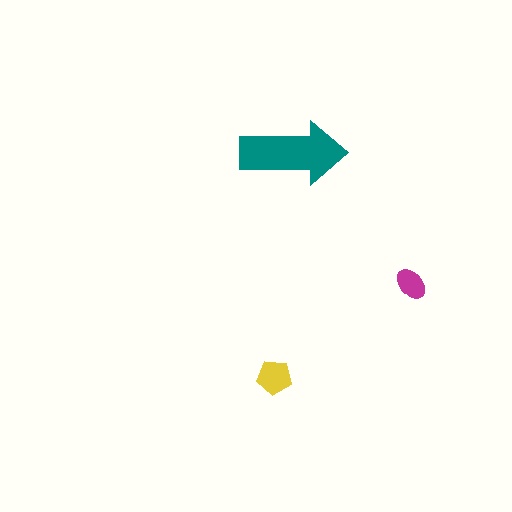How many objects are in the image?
There are 3 objects in the image.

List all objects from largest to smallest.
The teal arrow, the yellow pentagon, the magenta ellipse.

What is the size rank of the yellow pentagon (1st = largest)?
2nd.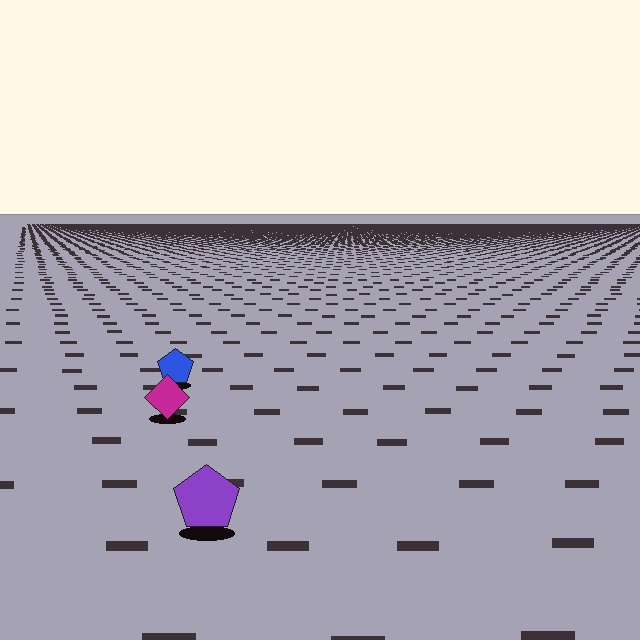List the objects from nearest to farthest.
From nearest to farthest: the purple pentagon, the magenta diamond, the blue pentagon.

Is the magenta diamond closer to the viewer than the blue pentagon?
Yes. The magenta diamond is closer — you can tell from the texture gradient: the ground texture is coarser near it.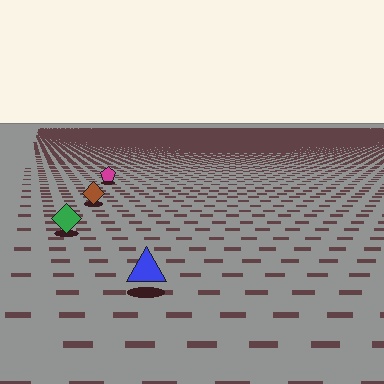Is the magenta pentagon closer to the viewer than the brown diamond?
No. The brown diamond is closer — you can tell from the texture gradient: the ground texture is coarser near it.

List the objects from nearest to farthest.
From nearest to farthest: the blue triangle, the green diamond, the brown diamond, the magenta pentagon.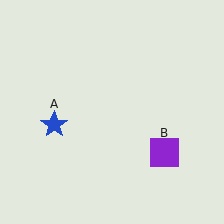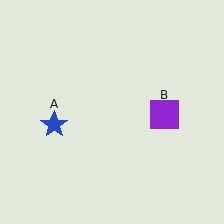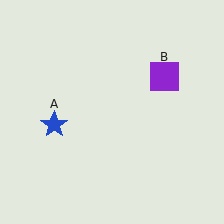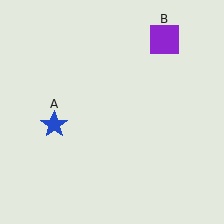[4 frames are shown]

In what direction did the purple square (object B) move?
The purple square (object B) moved up.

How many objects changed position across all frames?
1 object changed position: purple square (object B).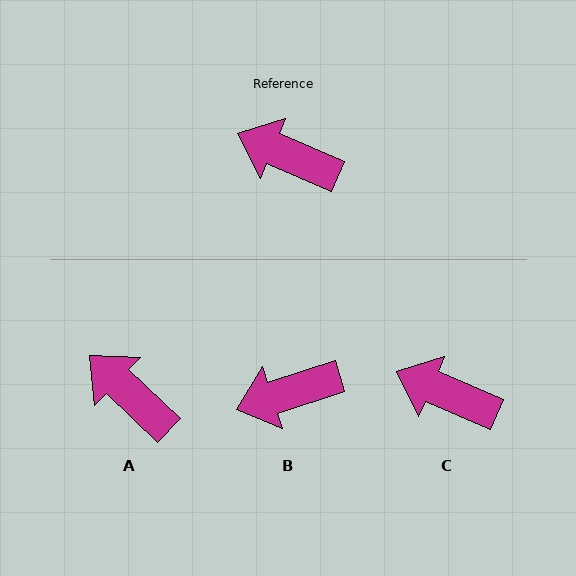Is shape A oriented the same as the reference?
No, it is off by about 21 degrees.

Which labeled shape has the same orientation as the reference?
C.